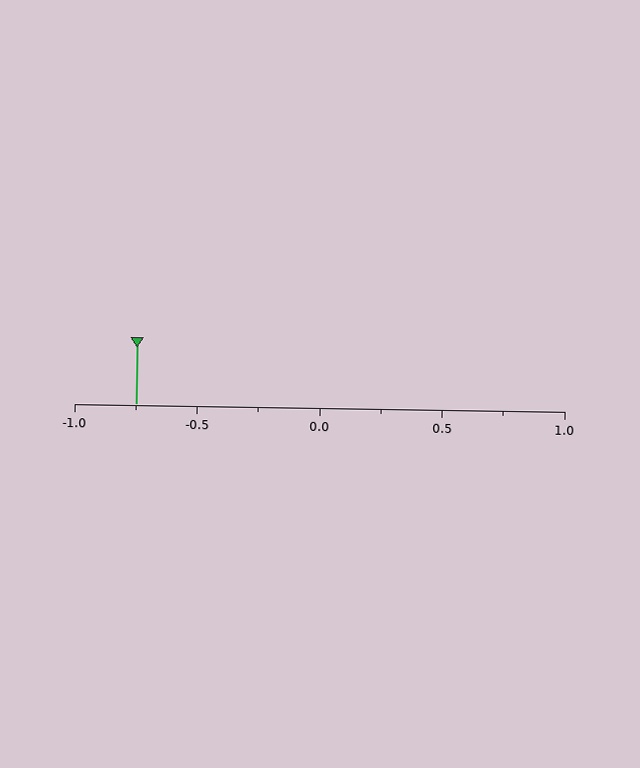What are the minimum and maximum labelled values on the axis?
The axis runs from -1.0 to 1.0.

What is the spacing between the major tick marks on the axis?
The major ticks are spaced 0.5 apart.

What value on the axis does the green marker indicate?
The marker indicates approximately -0.75.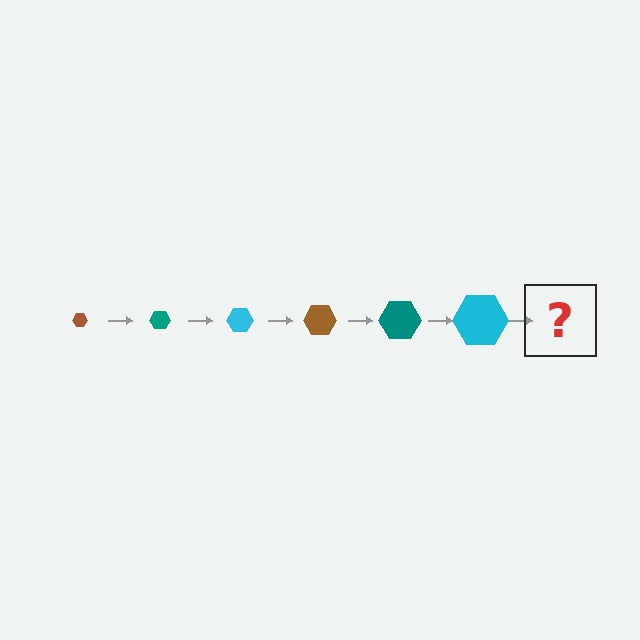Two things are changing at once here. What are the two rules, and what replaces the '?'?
The two rules are that the hexagon grows larger each step and the color cycles through brown, teal, and cyan. The '?' should be a brown hexagon, larger than the previous one.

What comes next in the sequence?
The next element should be a brown hexagon, larger than the previous one.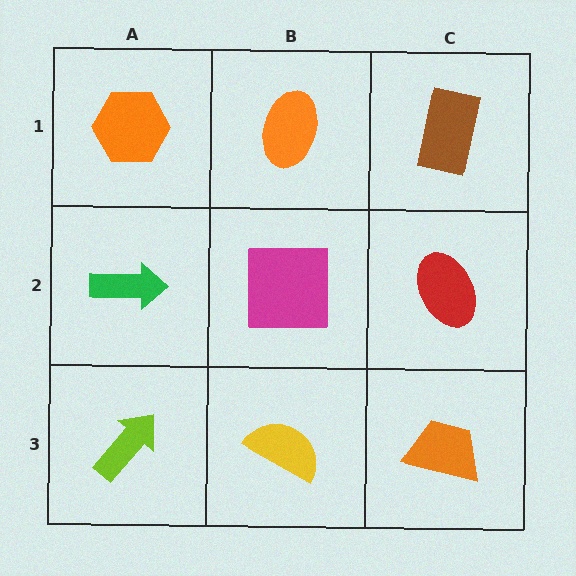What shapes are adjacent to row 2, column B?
An orange ellipse (row 1, column B), a yellow semicircle (row 3, column B), a green arrow (row 2, column A), a red ellipse (row 2, column C).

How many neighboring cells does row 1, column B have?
3.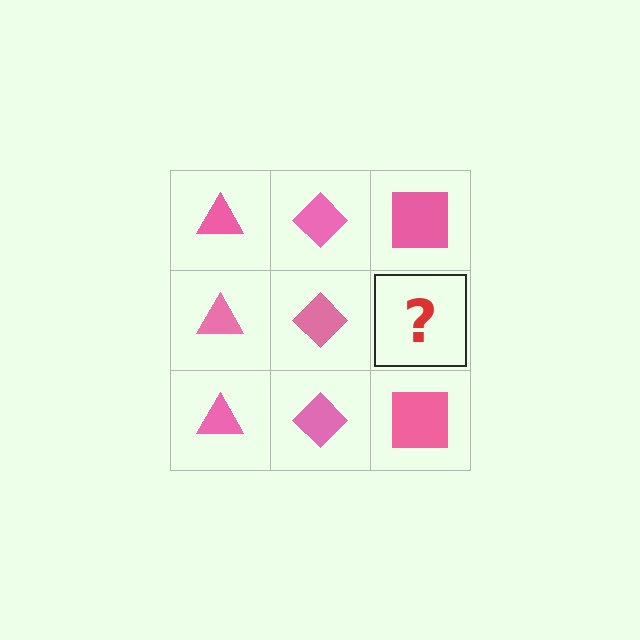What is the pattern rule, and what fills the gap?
The rule is that each column has a consistent shape. The gap should be filled with a pink square.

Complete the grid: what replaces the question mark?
The question mark should be replaced with a pink square.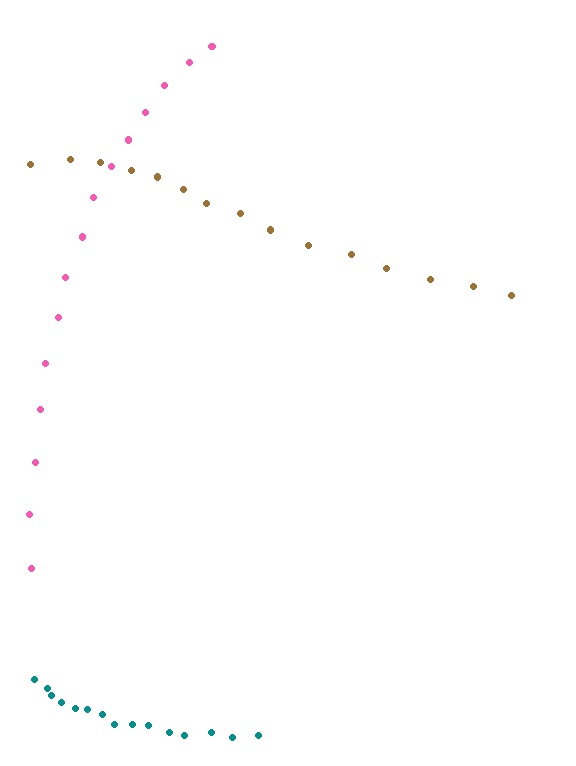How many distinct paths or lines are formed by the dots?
There are 3 distinct paths.